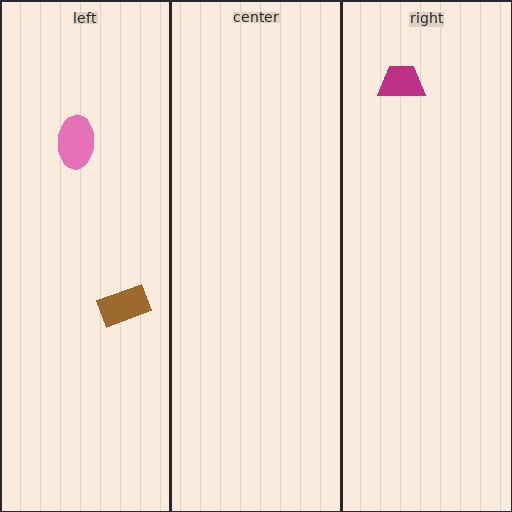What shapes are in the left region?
The brown rectangle, the pink ellipse.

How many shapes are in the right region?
1.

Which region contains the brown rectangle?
The left region.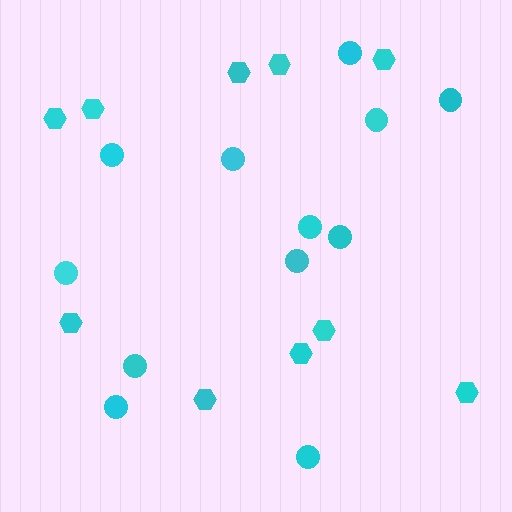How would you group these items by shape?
There are 2 groups: one group of circles (12) and one group of hexagons (10).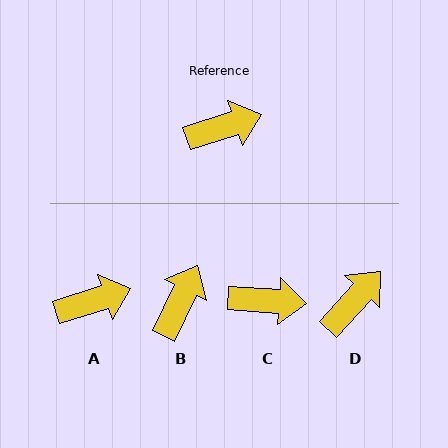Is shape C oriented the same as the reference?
No, it is off by about 22 degrees.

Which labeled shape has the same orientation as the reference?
A.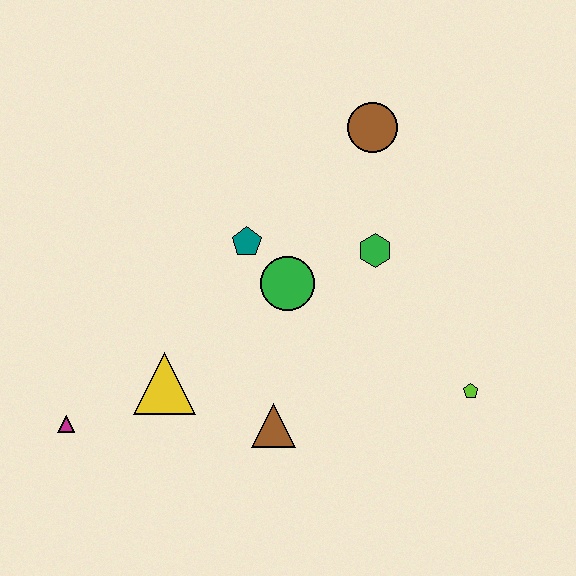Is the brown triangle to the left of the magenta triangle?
No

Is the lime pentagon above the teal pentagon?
No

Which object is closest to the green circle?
The teal pentagon is closest to the green circle.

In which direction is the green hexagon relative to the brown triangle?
The green hexagon is above the brown triangle.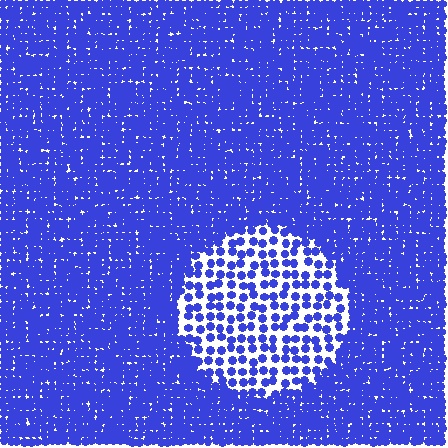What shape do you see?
I see a circle.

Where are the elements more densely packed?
The elements are more densely packed outside the circle boundary.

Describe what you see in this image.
The image contains small blue elements arranged at two different densities. A circle-shaped region is visible where the elements are less densely packed than the surrounding area.